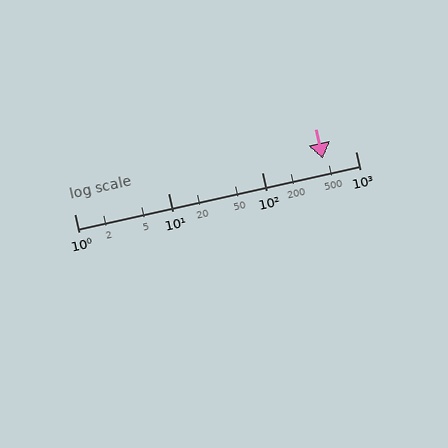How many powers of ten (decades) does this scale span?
The scale spans 3 decades, from 1 to 1000.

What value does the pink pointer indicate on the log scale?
The pointer indicates approximately 450.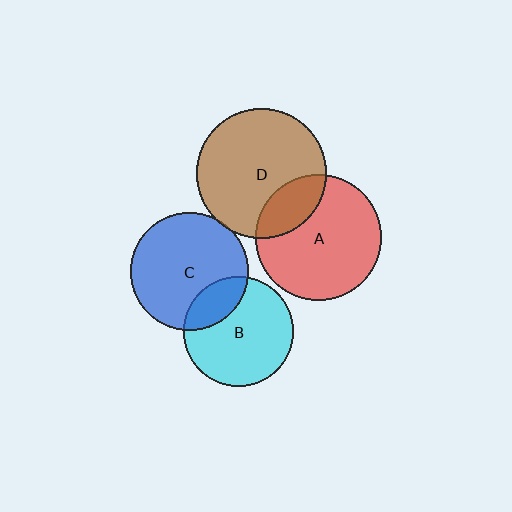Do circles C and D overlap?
Yes.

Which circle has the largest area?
Circle D (brown).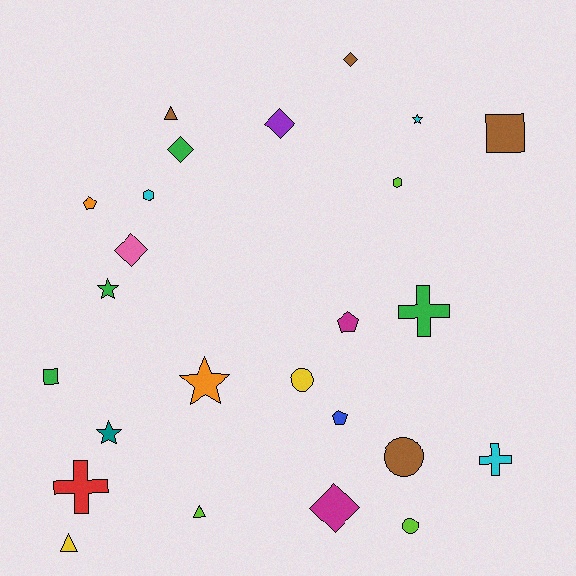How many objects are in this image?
There are 25 objects.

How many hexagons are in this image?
There are 2 hexagons.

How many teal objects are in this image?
There is 1 teal object.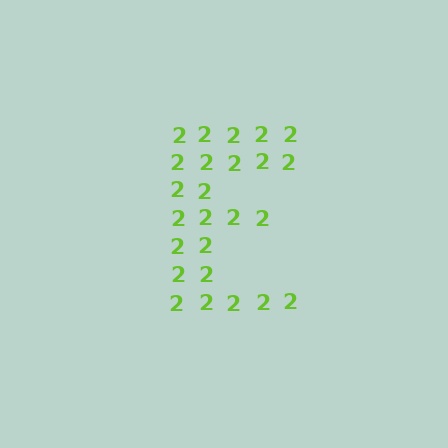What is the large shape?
The large shape is the letter E.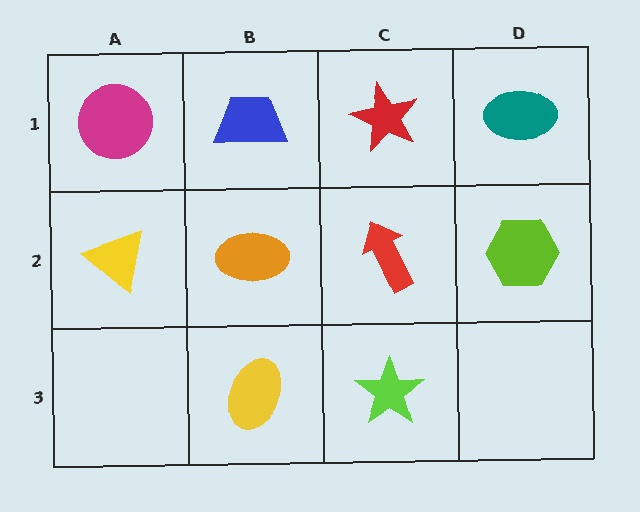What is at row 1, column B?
A blue trapezoid.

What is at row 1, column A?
A magenta circle.